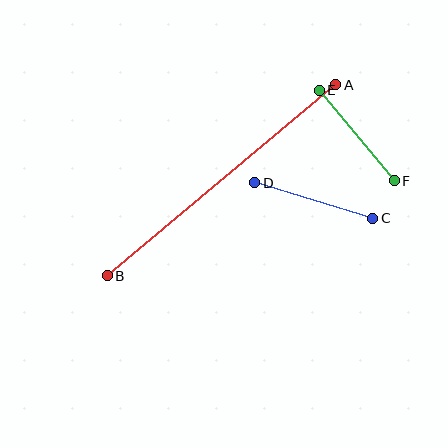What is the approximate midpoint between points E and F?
The midpoint is at approximately (357, 136) pixels.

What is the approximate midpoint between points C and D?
The midpoint is at approximately (314, 201) pixels.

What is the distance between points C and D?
The distance is approximately 124 pixels.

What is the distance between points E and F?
The distance is approximately 118 pixels.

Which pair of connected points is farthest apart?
Points A and B are farthest apart.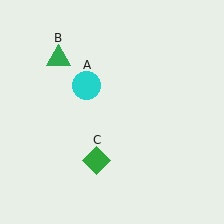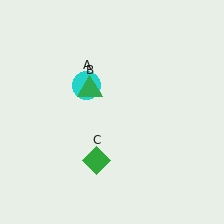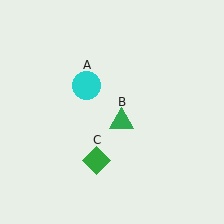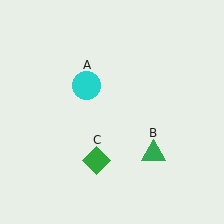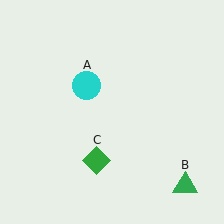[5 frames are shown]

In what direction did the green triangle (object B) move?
The green triangle (object B) moved down and to the right.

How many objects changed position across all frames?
1 object changed position: green triangle (object B).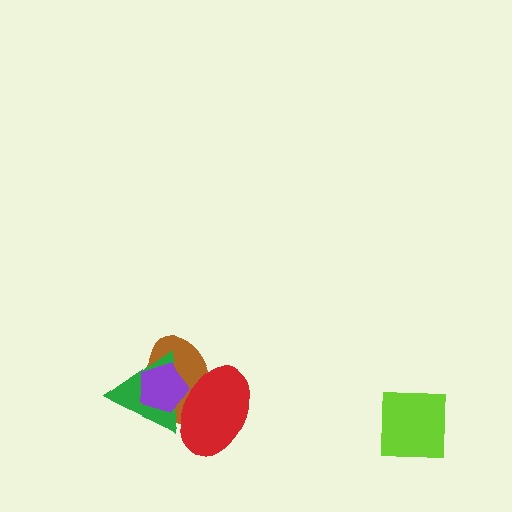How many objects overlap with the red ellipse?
3 objects overlap with the red ellipse.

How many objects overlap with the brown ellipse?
3 objects overlap with the brown ellipse.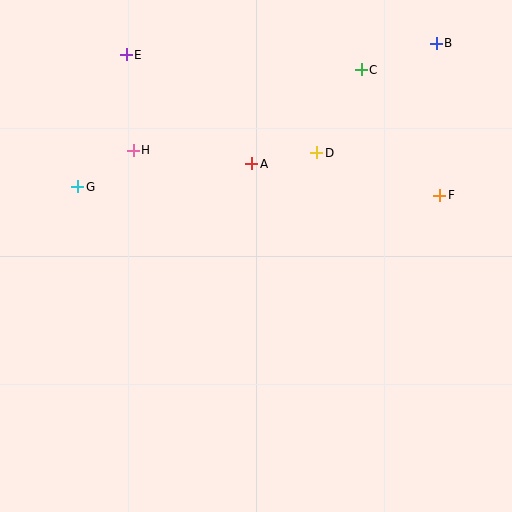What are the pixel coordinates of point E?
Point E is at (126, 55).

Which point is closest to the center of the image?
Point A at (252, 164) is closest to the center.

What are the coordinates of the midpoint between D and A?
The midpoint between D and A is at (284, 158).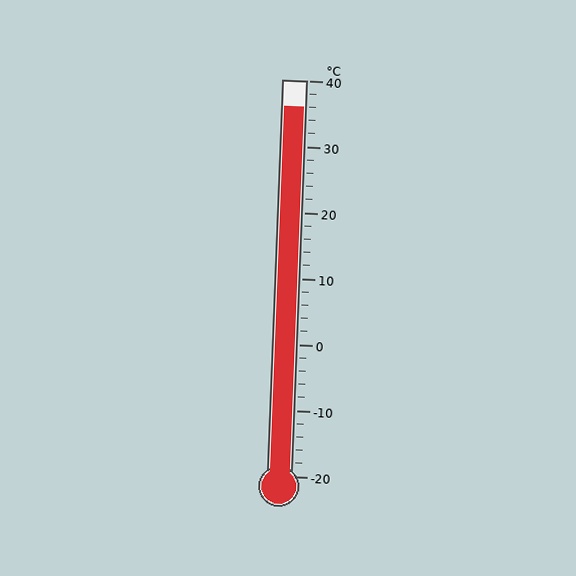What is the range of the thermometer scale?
The thermometer scale ranges from -20°C to 40°C.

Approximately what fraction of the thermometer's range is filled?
The thermometer is filled to approximately 95% of its range.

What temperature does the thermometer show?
The thermometer shows approximately 36°C.